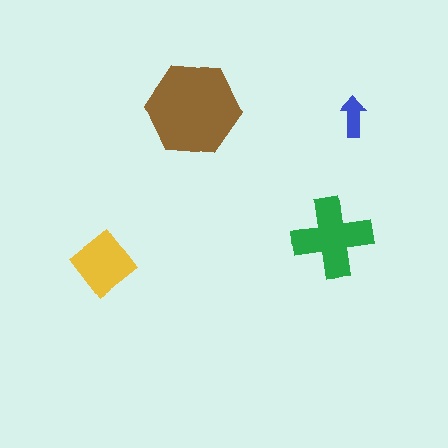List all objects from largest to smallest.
The brown hexagon, the green cross, the yellow diamond, the blue arrow.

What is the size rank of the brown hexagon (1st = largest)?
1st.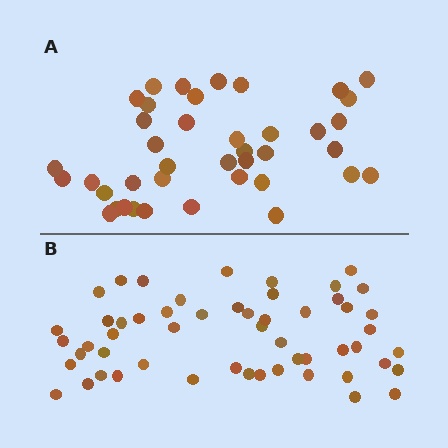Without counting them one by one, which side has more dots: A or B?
Region B (the bottom region) has more dots.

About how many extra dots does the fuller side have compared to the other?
Region B has approximately 15 more dots than region A.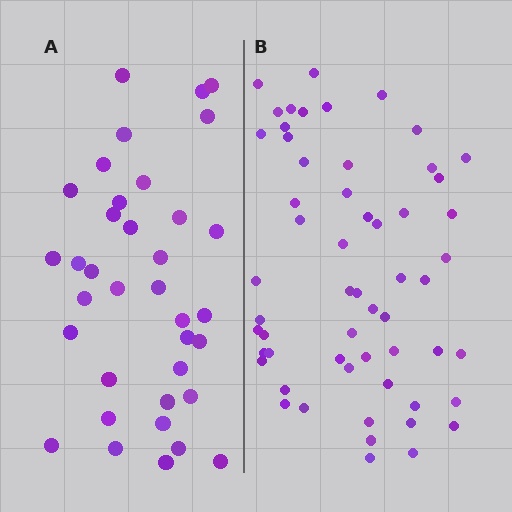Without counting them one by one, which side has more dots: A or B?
Region B (the right region) has more dots.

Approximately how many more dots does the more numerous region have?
Region B has approximately 20 more dots than region A.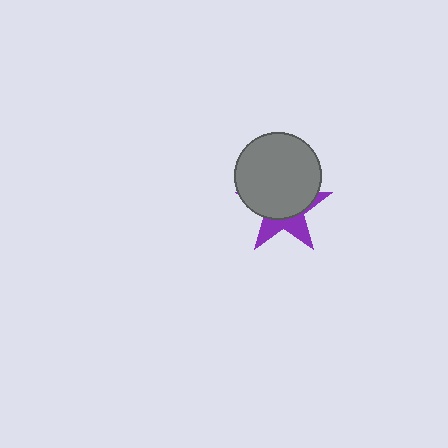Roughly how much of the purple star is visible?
A small part of it is visible (roughly 37%).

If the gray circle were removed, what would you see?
You would see the complete purple star.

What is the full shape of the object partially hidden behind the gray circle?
The partially hidden object is a purple star.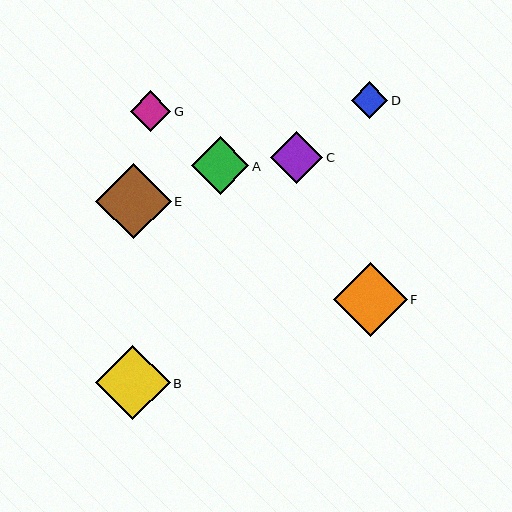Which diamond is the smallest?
Diamond D is the smallest with a size of approximately 37 pixels.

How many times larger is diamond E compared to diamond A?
Diamond E is approximately 1.3 times the size of diamond A.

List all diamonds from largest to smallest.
From largest to smallest: E, B, F, A, C, G, D.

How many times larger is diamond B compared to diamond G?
Diamond B is approximately 1.9 times the size of diamond G.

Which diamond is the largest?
Diamond E is the largest with a size of approximately 75 pixels.